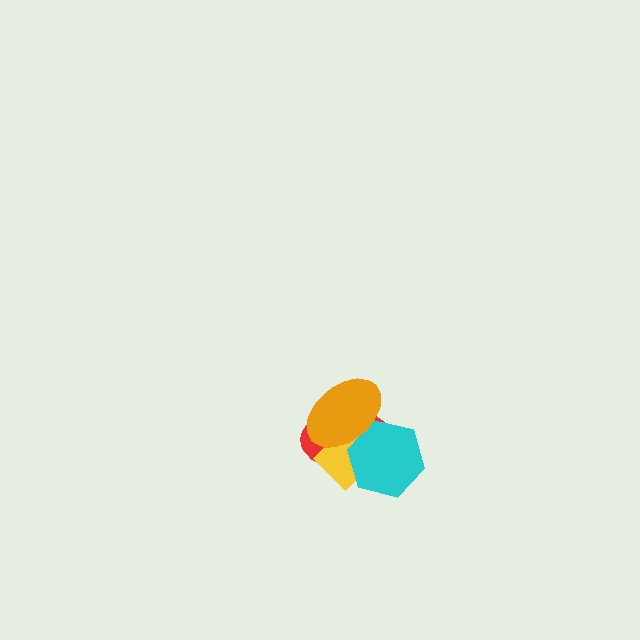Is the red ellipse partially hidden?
Yes, it is partially covered by another shape.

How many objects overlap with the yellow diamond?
3 objects overlap with the yellow diamond.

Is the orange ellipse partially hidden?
No, no other shape covers it.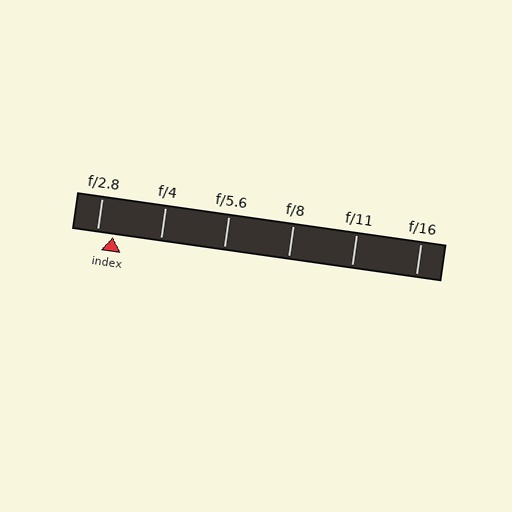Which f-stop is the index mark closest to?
The index mark is closest to f/2.8.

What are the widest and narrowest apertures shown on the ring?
The widest aperture shown is f/2.8 and the narrowest is f/16.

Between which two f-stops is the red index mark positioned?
The index mark is between f/2.8 and f/4.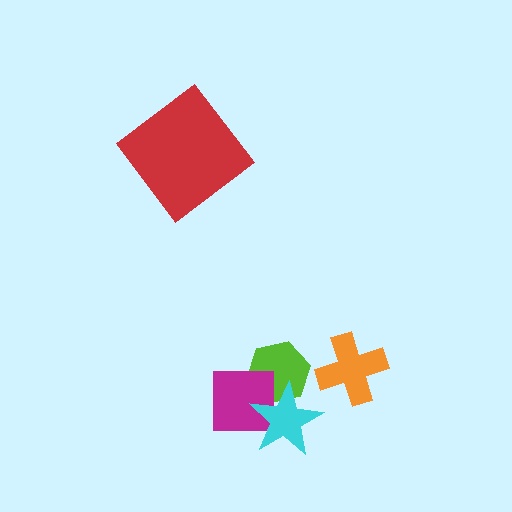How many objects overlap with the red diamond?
0 objects overlap with the red diamond.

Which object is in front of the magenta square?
The cyan star is in front of the magenta square.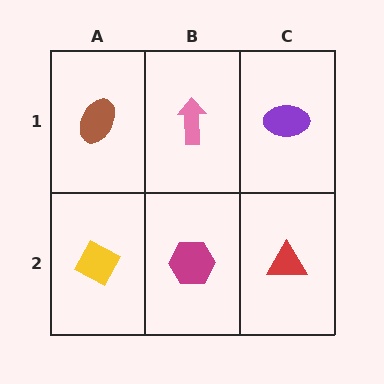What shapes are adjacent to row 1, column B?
A magenta hexagon (row 2, column B), a brown ellipse (row 1, column A), a purple ellipse (row 1, column C).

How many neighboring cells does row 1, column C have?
2.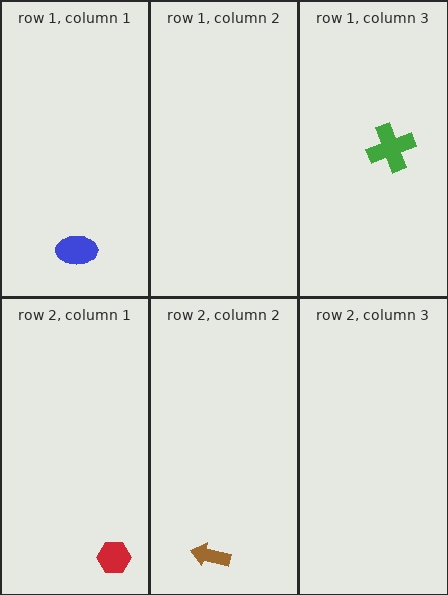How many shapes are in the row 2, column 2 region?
1.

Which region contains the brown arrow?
The row 2, column 2 region.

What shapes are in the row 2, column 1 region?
The red hexagon.